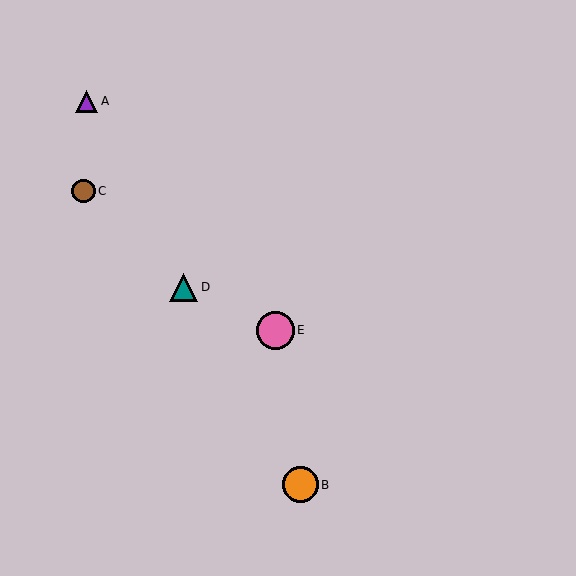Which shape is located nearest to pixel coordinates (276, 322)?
The pink circle (labeled E) at (275, 330) is nearest to that location.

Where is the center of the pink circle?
The center of the pink circle is at (275, 330).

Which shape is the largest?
The pink circle (labeled E) is the largest.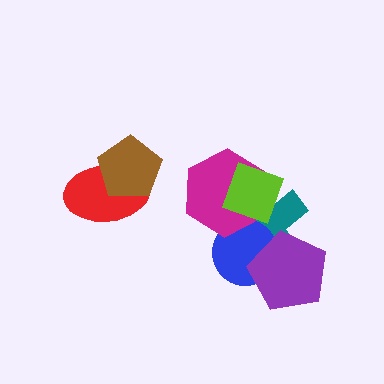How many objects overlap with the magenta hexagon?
3 objects overlap with the magenta hexagon.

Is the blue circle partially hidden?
Yes, it is partially covered by another shape.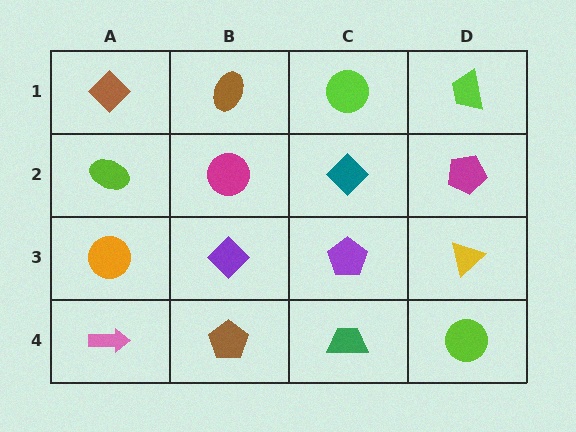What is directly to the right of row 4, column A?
A brown pentagon.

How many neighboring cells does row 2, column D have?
3.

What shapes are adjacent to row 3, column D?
A magenta pentagon (row 2, column D), a lime circle (row 4, column D), a purple pentagon (row 3, column C).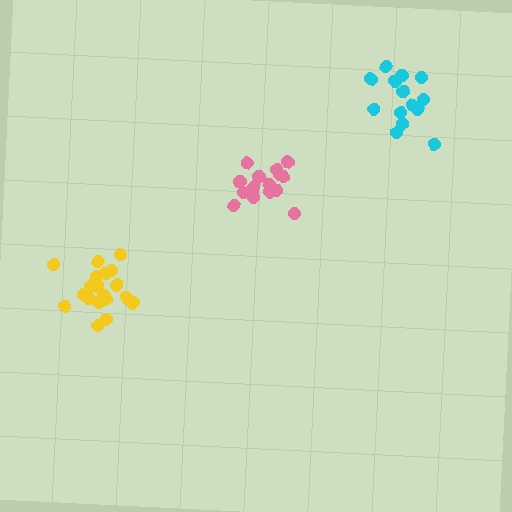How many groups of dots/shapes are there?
There are 3 groups.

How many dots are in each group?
Group 1: 16 dots, Group 2: 19 dots, Group 3: 14 dots (49 total).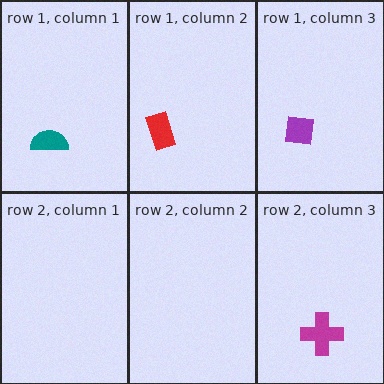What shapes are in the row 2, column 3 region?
The magenta cross.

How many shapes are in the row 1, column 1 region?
1.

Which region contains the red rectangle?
The row 1, column 2 region.